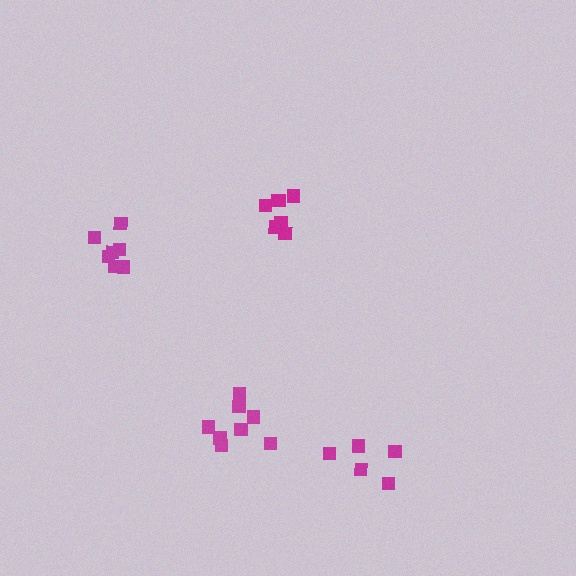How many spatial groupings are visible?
There are 4 spatial groupings.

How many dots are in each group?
Group 1: 8 dots, Group 2: 8 dots, Group 3: 5 dots, Group 4: 7 dots (28 total).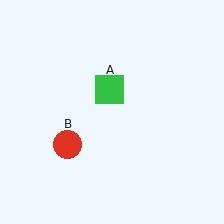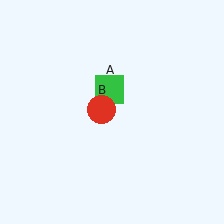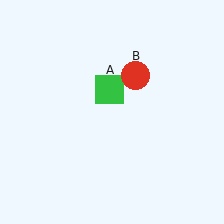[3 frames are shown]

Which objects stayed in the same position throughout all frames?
Green square (object A) remained stationary.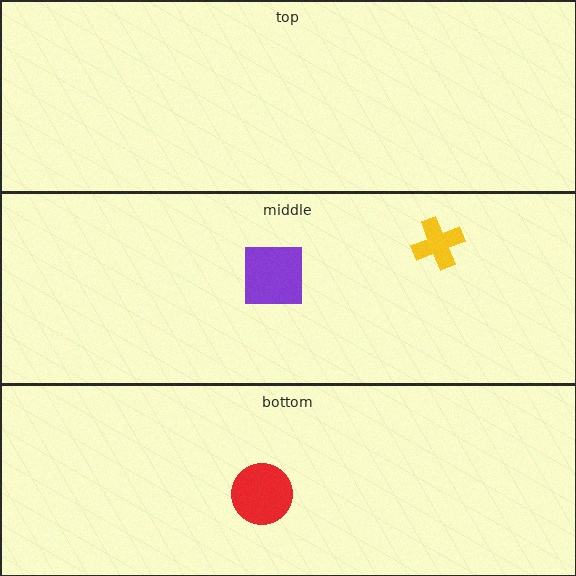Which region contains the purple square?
The middle region.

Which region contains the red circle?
The bottom region.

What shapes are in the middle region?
The purple square, the yellow cross.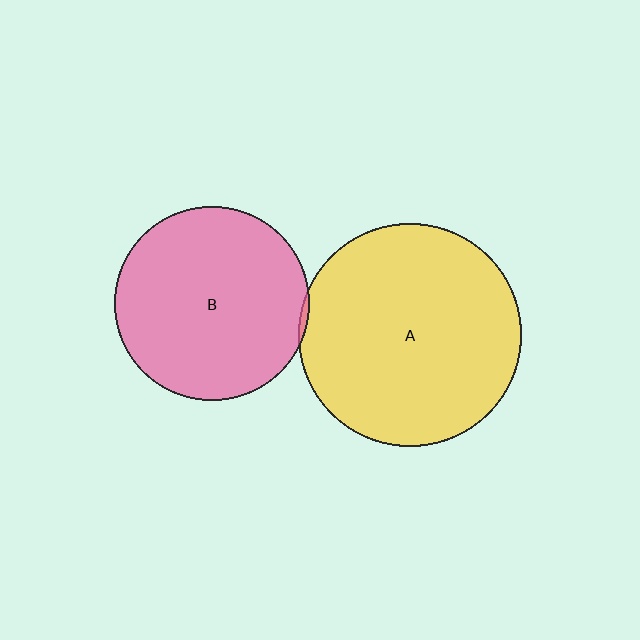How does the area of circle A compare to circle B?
Approximately 1.3 times.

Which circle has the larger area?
Circle A (yellow).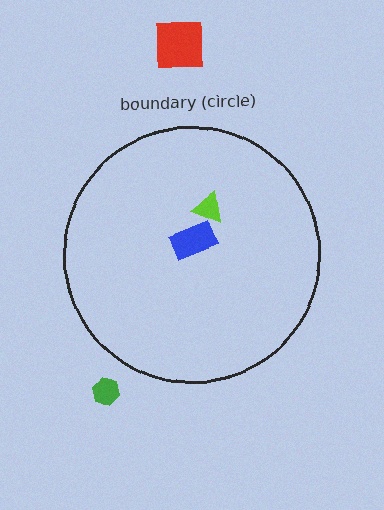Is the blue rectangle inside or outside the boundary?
Inside.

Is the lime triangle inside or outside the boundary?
Inside.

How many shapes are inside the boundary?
2 inside, 2 outside.